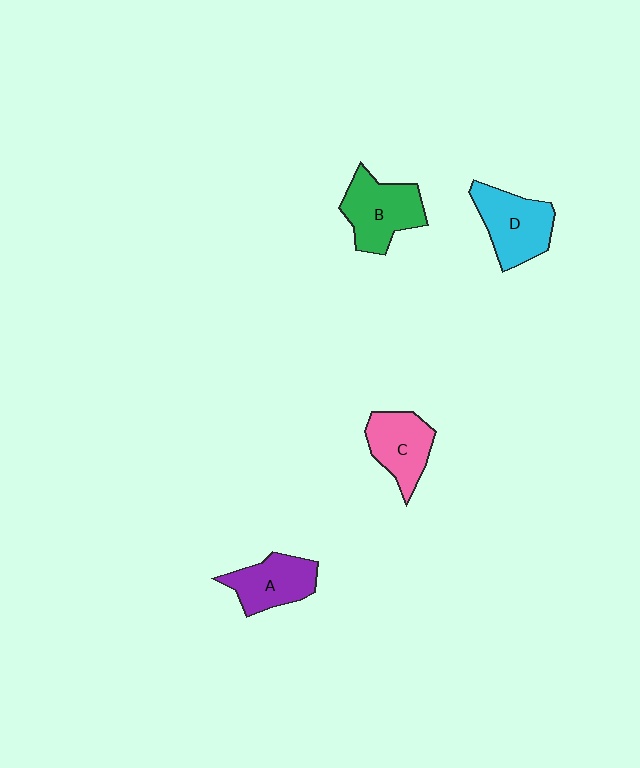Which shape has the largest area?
Shape B (green).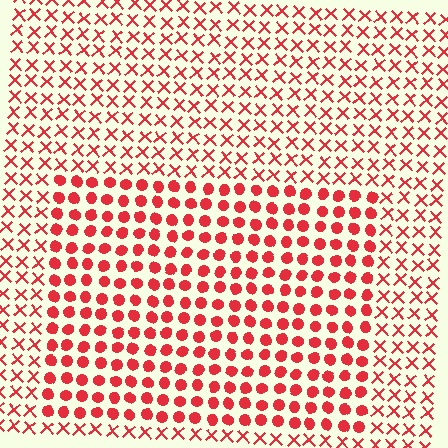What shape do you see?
I see a rectangle.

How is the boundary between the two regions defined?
The boundary is defined by a change in element shape: circles inside vs. X marks outside. All elements share the same color and spacing.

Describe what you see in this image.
The image is filled with small red elements arranged in a uniform grid. A rectangle-shaped region contains circles, while the surrounding area contains X marks. The boundary is defined purely by the change in element shape.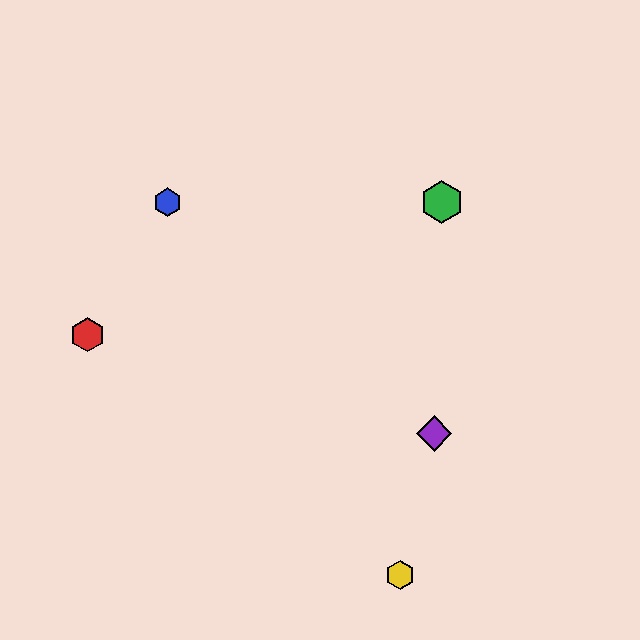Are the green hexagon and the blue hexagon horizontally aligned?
Yes, both are at y≈202.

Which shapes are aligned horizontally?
The blue hexagon, the green hexagon are aligned horizontally.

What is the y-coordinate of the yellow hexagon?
The yellow hexagon is at y≈575.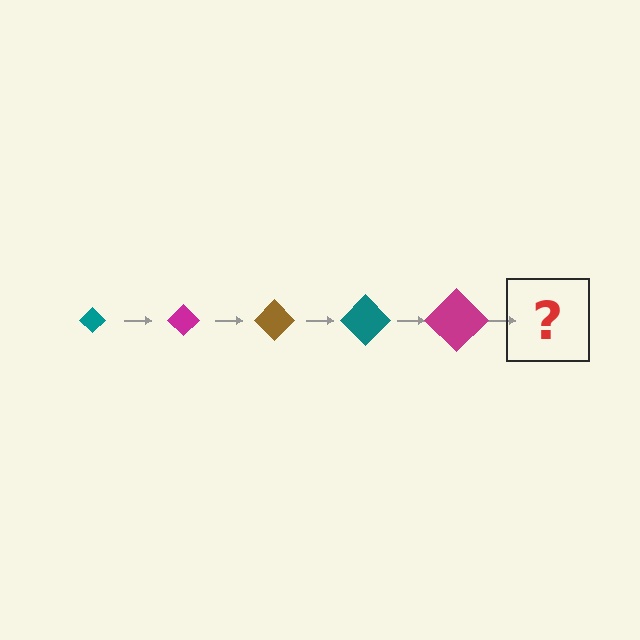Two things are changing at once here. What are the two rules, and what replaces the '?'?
The two rules are that the diamond grows larger each step and the color cycles through teal, magenta, and brown. The '?' should be a brown diamond, larger than the previous one.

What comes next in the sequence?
The next element should be a brown diamond, larger than the previous one.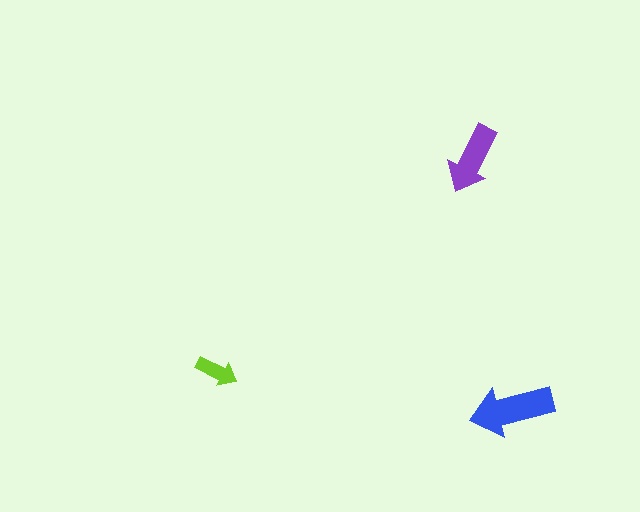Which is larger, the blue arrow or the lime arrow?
The blue one.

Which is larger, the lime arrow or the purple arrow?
The purple one.